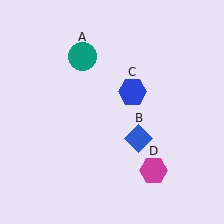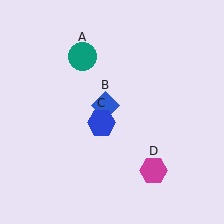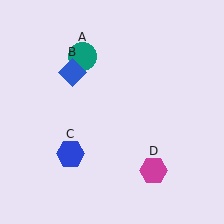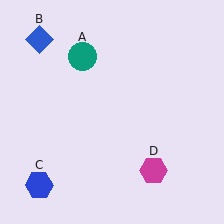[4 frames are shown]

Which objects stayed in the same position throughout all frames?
Teal circle (object A) and magenta hexagon (object D) remained stationary.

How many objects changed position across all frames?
2 objects changed position: blue diamond (object B), blue hexagon (object C).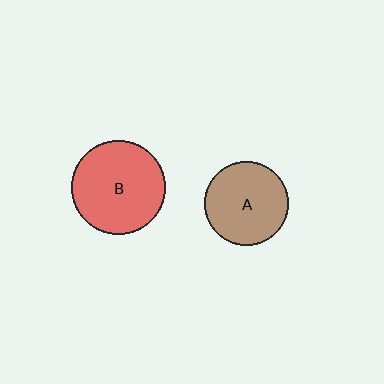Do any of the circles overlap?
No, none of the circles overlap.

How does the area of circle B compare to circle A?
Approximately 1.3 times.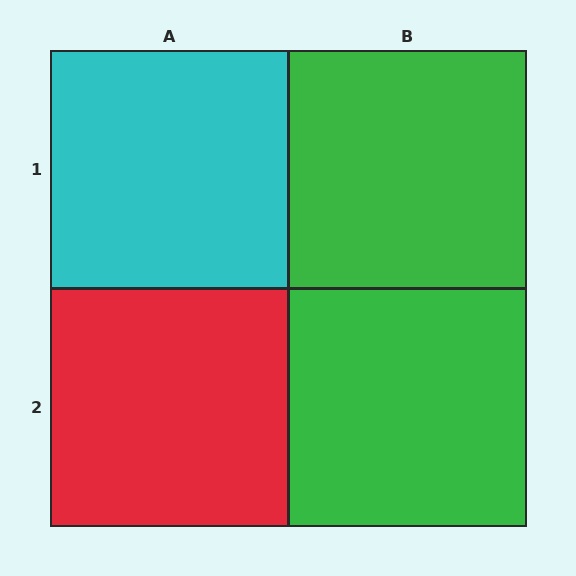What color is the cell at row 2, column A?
Red.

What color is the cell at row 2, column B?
Green.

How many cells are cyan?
1 cell is cyan.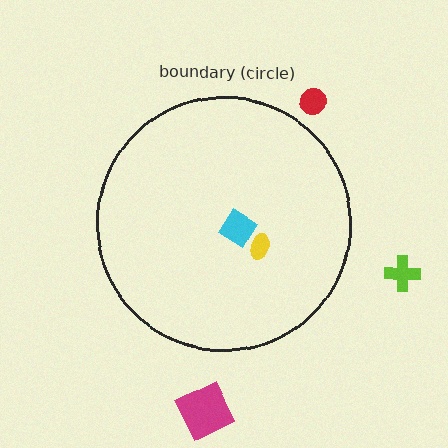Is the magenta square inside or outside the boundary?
Outside.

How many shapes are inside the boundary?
2 inside, 3 outside.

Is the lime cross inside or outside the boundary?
Outside.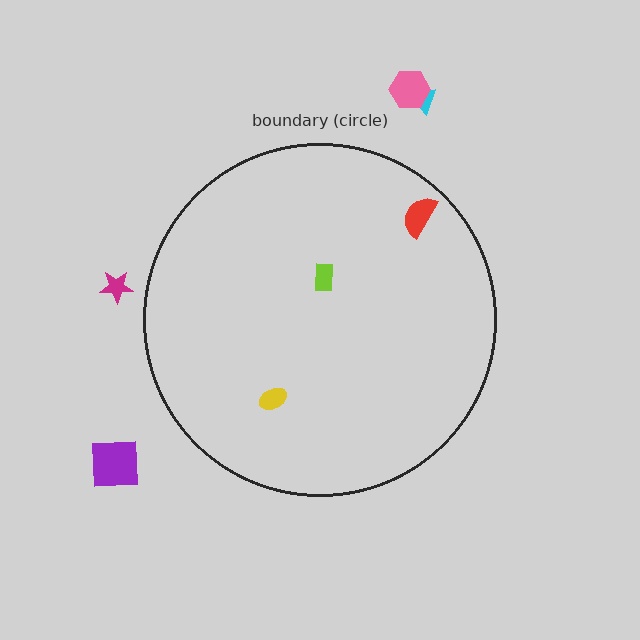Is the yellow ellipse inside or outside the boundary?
Inside.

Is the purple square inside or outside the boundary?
Outside.